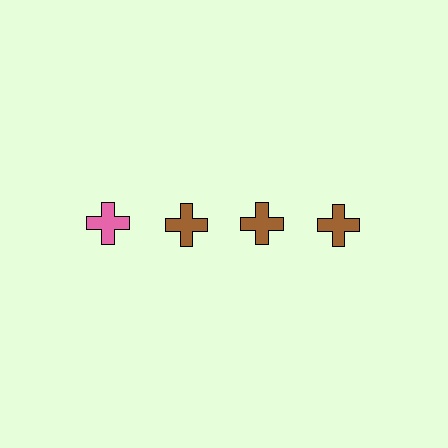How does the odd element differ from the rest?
It has a different color: pink instead of brown.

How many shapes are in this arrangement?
There are 4 shapes arranged in a grid pattern.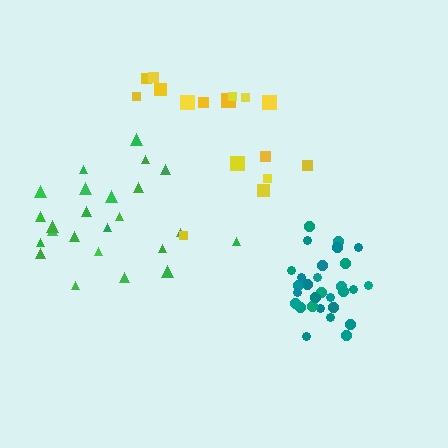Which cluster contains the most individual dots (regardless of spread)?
Teal (30).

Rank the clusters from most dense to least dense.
teal, green, yellow.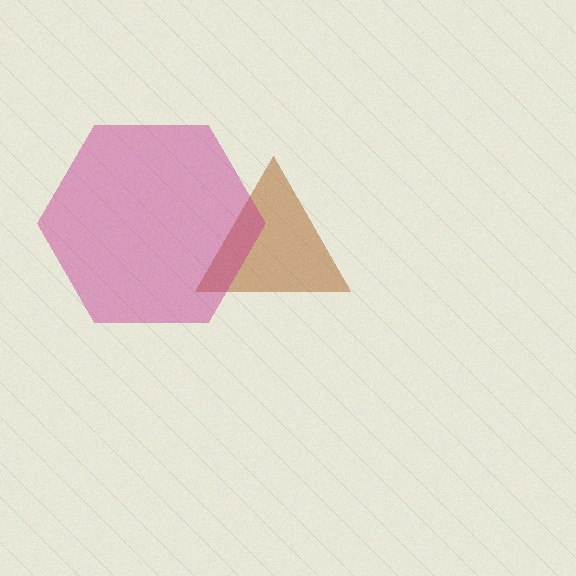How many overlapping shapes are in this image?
There are 2 overlapping shapes in the image.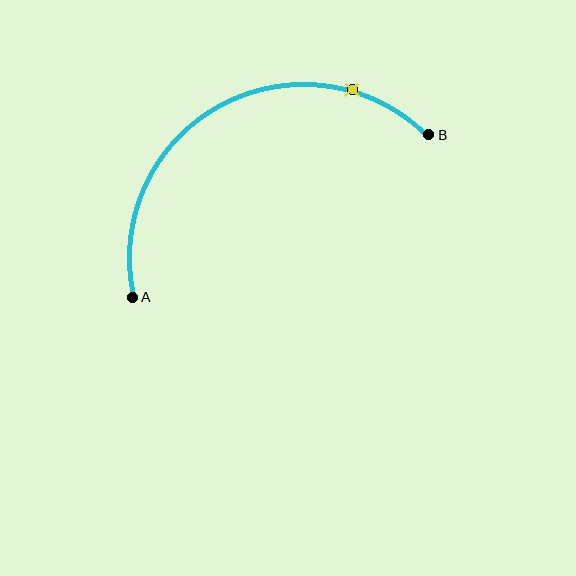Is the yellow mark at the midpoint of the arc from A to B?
No. The yellow mark lies on the arc but is closer to endpoint B. The arc midpoint would be at the point on the curve equidistant along the arc from both A and B.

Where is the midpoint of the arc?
The arc midpoint is the point on the curve farthest from the straight line joining A and B. It sits above that line.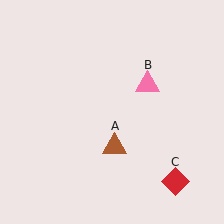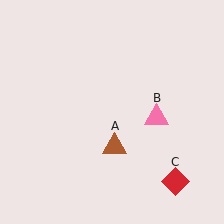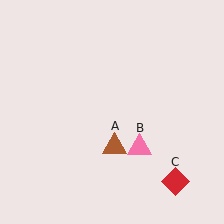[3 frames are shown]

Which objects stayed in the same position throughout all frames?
Brown triangle (object A) and red diamond (object C) remained stationary.